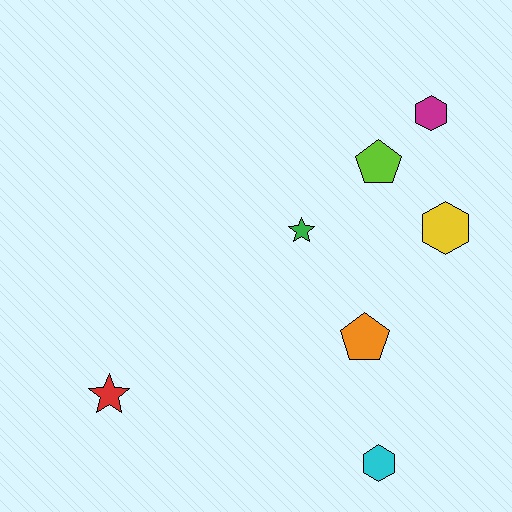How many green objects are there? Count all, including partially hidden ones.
There is 1 green object.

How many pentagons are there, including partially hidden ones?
There are 2 pentagons.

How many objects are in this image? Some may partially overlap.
There are 7 objects.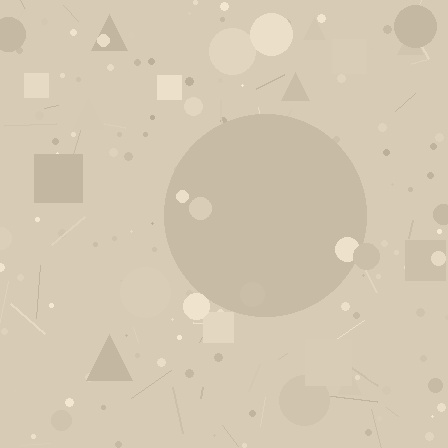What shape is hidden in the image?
A circle is hidden in the image.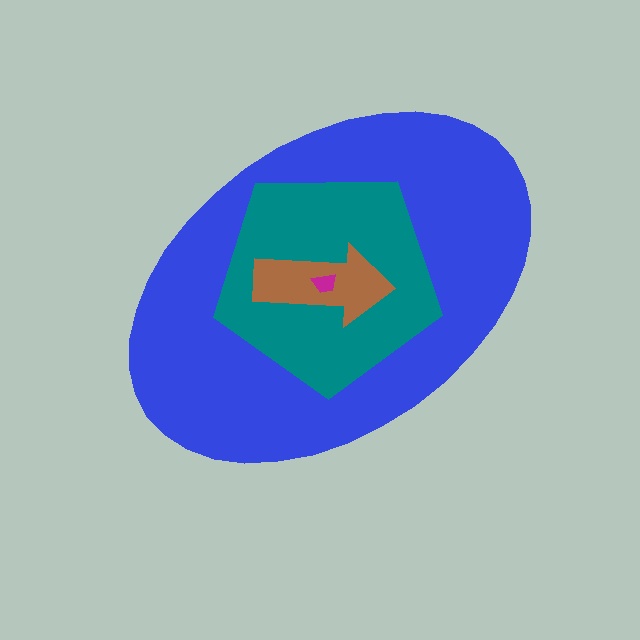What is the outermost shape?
The blue ellipse.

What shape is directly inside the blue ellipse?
The teal pentagon.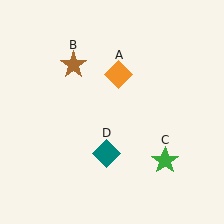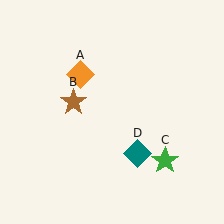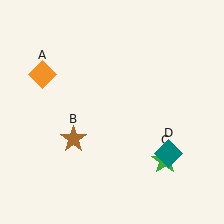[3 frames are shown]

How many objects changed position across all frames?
3 objects changed position: orange diamond (object A), brown star (object B), teal diamond (object D).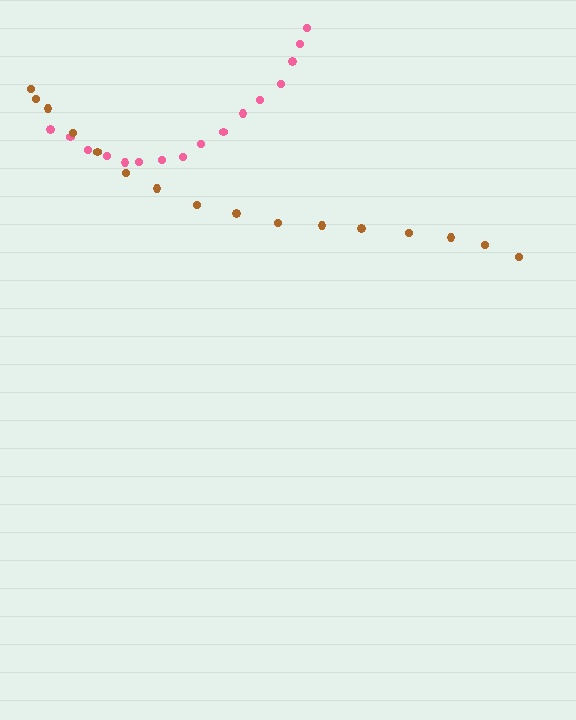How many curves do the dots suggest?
There are 2 distinct paths.